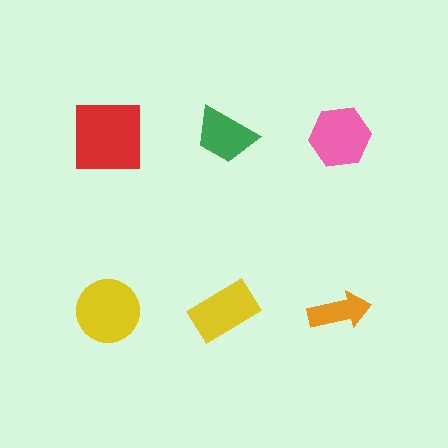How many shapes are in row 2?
3 shapes.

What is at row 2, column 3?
An orange arrow.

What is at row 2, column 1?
A yellow circle.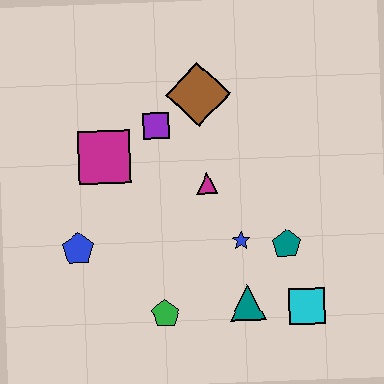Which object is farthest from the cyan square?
The magenta square is farthest from the cyan square.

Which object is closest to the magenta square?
The purple square is closest to the magenta square.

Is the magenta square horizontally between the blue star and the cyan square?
No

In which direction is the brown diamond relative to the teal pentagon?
The brown diamond is above the teal pentagon.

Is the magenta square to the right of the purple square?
No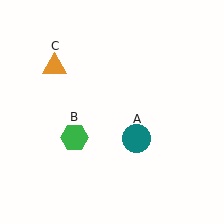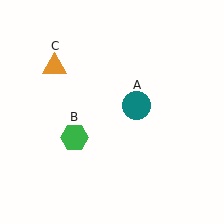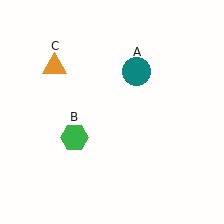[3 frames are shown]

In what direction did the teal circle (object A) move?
The teal circle (object A) moved up.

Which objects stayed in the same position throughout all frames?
Green hexagon (object B) and orange triangle (object C) remained stationary.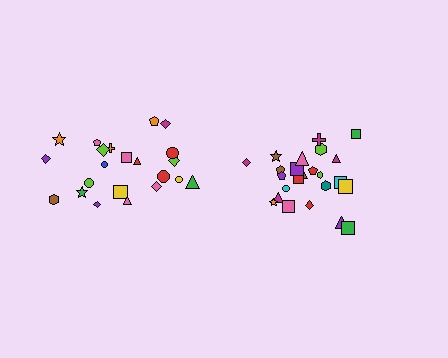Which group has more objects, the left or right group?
The right group.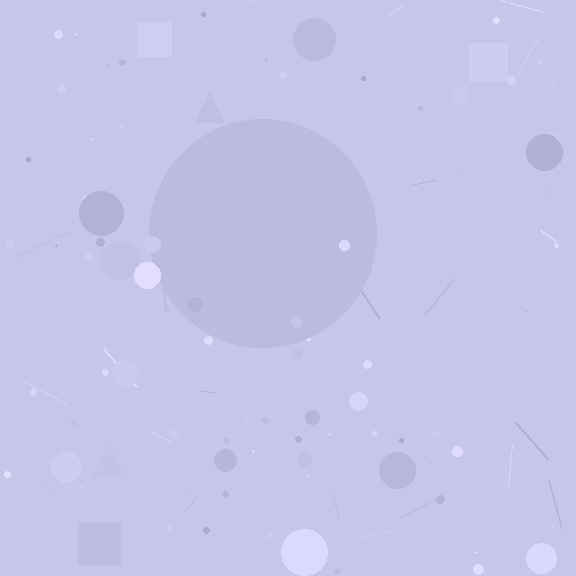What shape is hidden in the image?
A circle is hidden in the image.